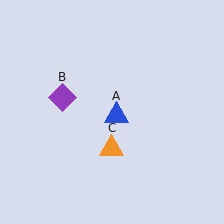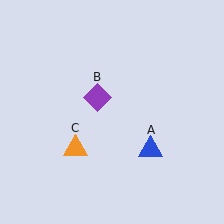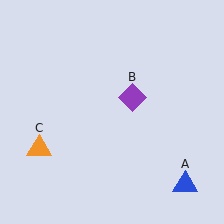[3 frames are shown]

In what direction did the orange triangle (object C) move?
The orange triangle (object C) moved left.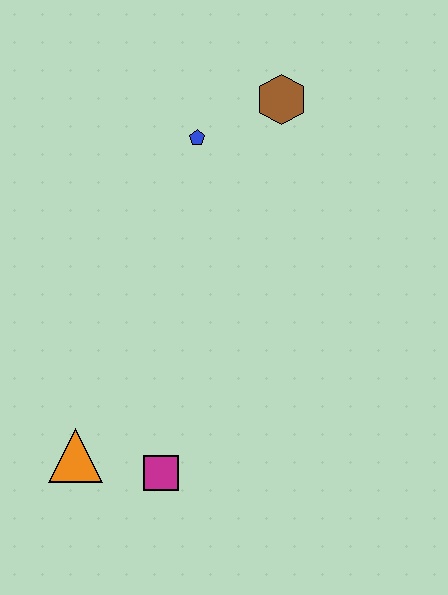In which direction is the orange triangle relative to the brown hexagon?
The orange triangle is below the brown hexagon.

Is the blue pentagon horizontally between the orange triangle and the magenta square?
No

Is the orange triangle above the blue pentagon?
No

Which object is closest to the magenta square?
The orange triangle is closest to the magenta square.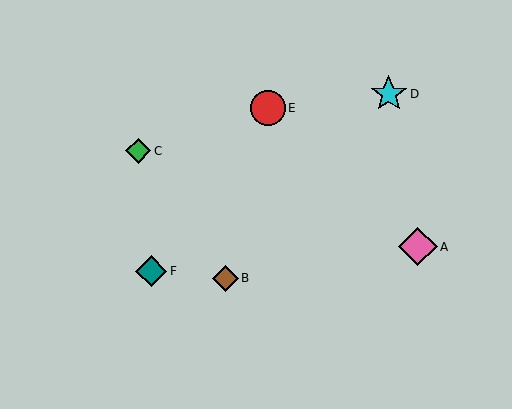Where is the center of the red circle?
The center of the red circle is at (268, 108).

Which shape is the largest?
The pink diamond (labeled A) is the largest.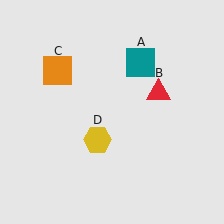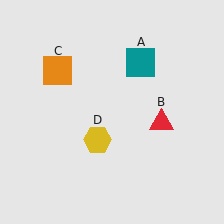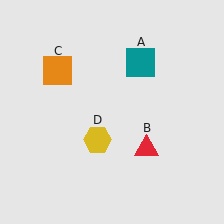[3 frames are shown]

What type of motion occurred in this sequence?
The red triangle (object B) rotated clockwise around the center of the scene.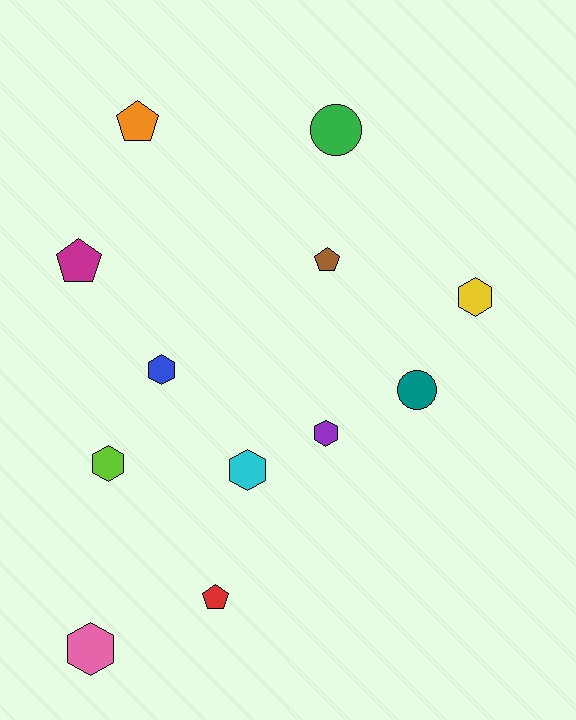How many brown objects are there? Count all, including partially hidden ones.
There is 1 brown object.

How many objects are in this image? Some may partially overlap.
There are 12 objects.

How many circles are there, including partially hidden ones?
There are 2 circles.